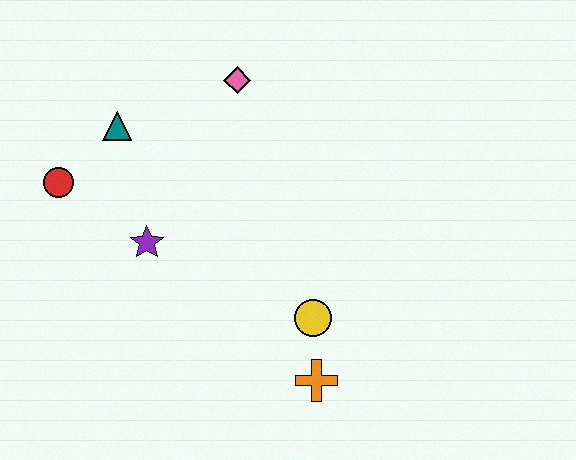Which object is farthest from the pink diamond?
The orange cross is farthest from the pink diamond.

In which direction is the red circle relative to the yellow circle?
The red circle is to the left of the yellow circle.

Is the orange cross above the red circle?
No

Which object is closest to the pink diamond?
The teal triangle is closest to the pink diamond.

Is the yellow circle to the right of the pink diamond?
Yes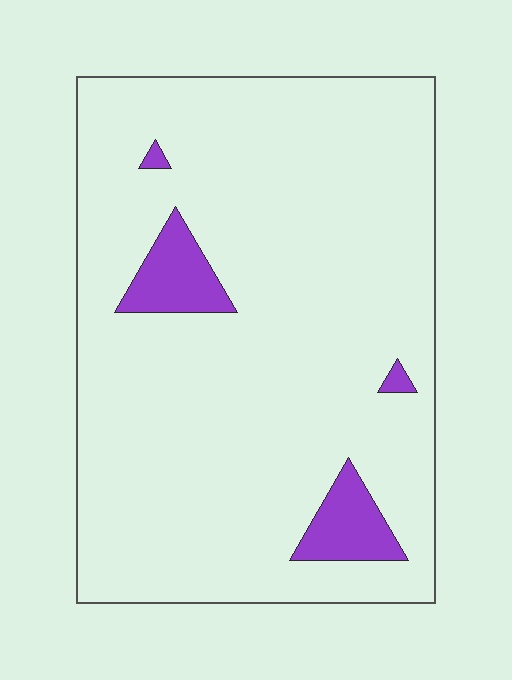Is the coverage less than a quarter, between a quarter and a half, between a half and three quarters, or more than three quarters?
Less than a quarter.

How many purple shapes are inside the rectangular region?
4.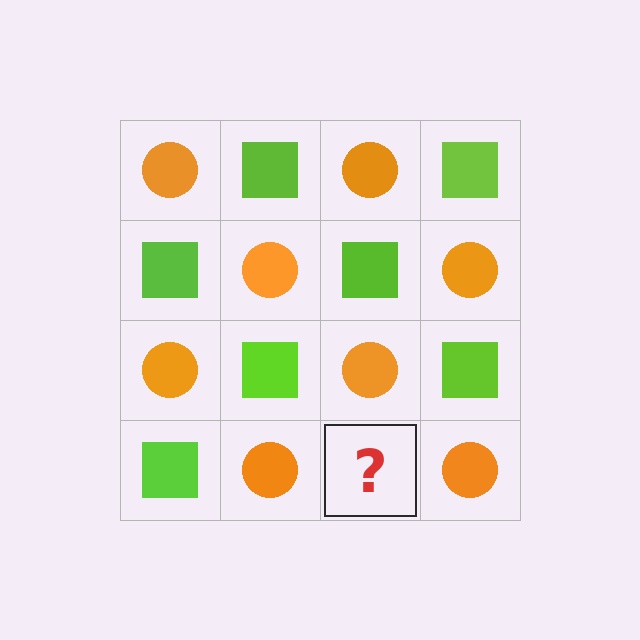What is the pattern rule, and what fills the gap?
The rule is that it alternates orange circle and lime square in a checkerboard pattern. The gap should be filled with a lime square.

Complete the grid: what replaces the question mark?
The question mark should be replaced with a lime square.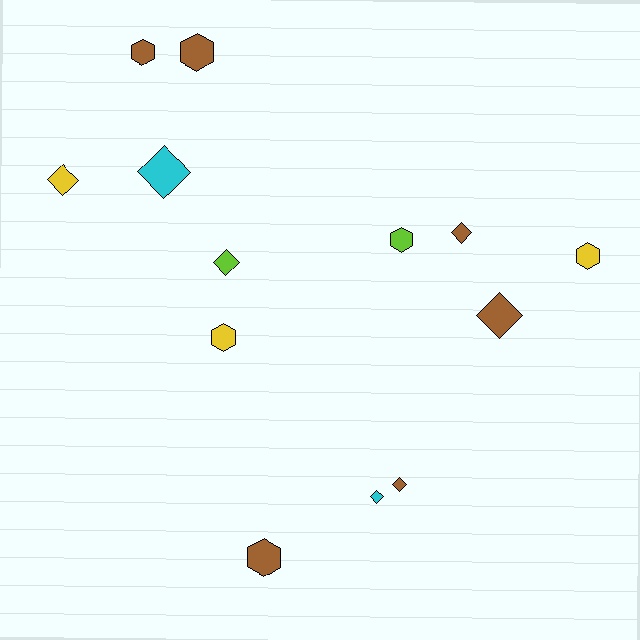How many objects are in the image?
There are 13 objects.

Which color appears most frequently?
Brown, with 6 objects.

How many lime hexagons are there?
There is 1 lime hexagon.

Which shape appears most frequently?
Diamond, with 7 objects.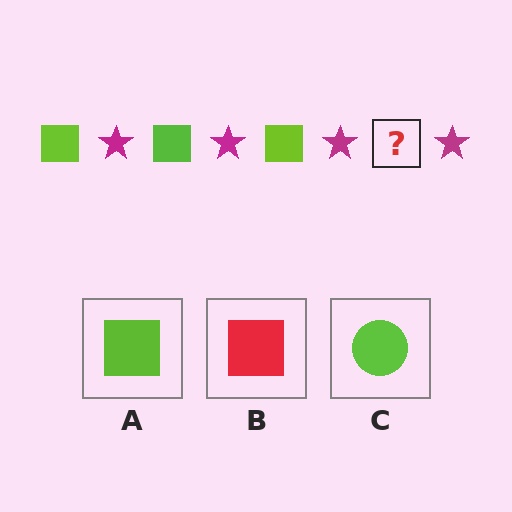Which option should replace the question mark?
Option A.